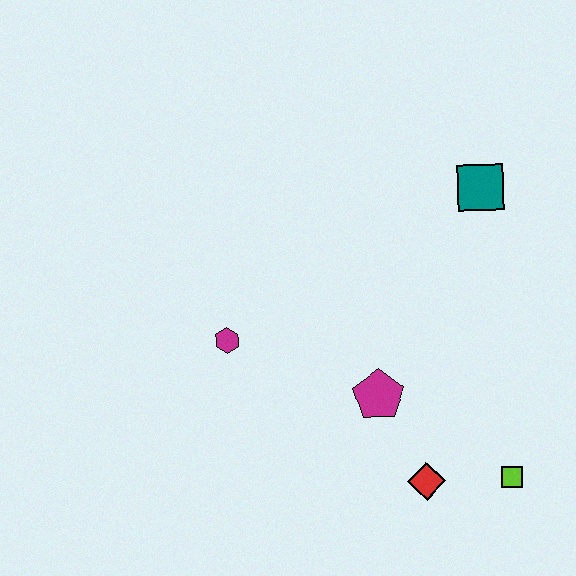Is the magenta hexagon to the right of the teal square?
No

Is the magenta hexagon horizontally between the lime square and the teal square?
No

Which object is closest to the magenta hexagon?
The magenta pentagon is closest to the magenta hexagon.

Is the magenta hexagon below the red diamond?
No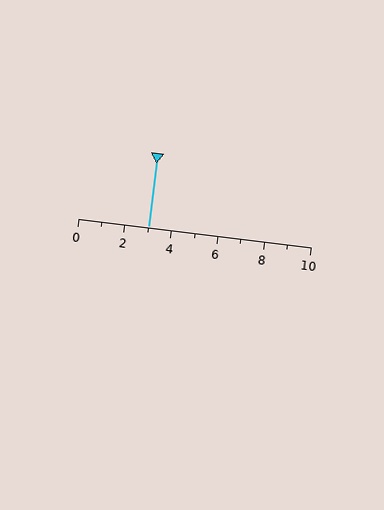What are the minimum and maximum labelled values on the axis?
The axis runs from 0 to 10.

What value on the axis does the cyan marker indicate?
The marker indicates approximately 3.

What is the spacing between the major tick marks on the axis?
The major ticks are spaced 2 apart.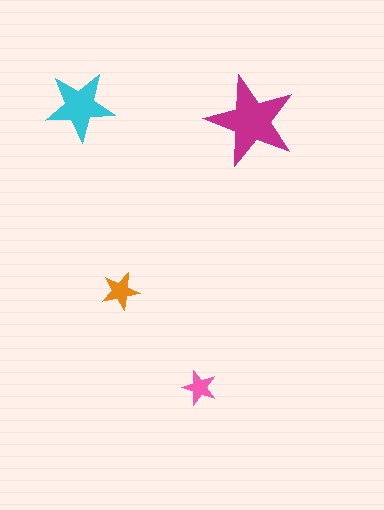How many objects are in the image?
There are 4 objects in the image.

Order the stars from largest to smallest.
the magenta one, the cyan one, the orange one, the pink one.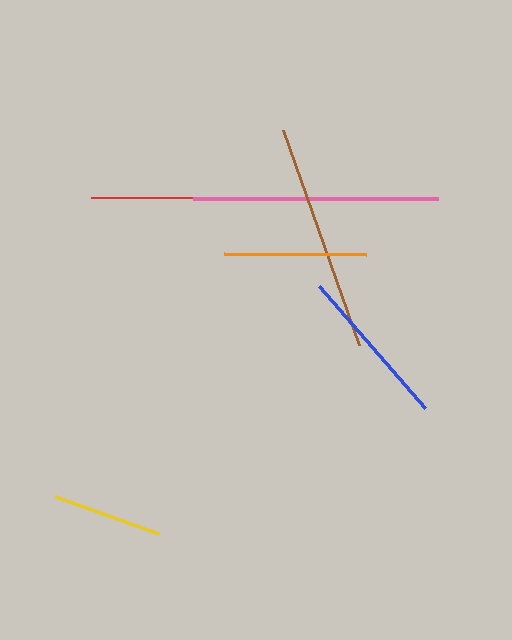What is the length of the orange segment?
The orange segment is approximately 142 pixels long.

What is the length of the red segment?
The red segment is approximately 231 pixels long.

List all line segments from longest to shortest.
From longest to shortest: pink, red, brown, blue, orange, yellow.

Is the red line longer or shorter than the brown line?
The red line is longer than the brown line.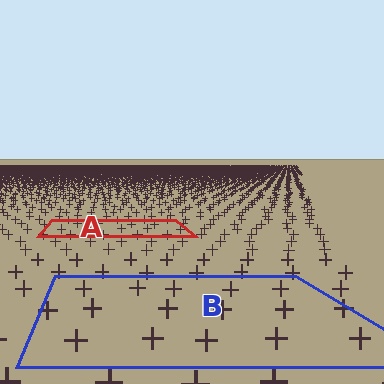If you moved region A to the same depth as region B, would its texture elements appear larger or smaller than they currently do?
They would appear larger. At a closer depth, the same texture elements are projected at a bigger on-screen size.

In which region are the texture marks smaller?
The texture marks are smaller in region A, because it is farther away.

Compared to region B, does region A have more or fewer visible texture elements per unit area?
Region A has more texture elements per unit area — they are packed more densely because it is farther away.